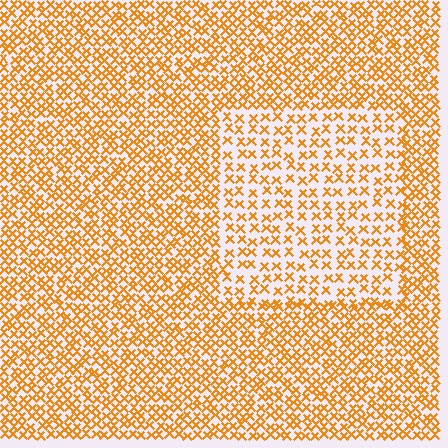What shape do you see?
I see a rectangle.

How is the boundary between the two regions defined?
The boundary is defined by a change in element density (approximately 1.8x ratio). All elements are the same color, size, and shape.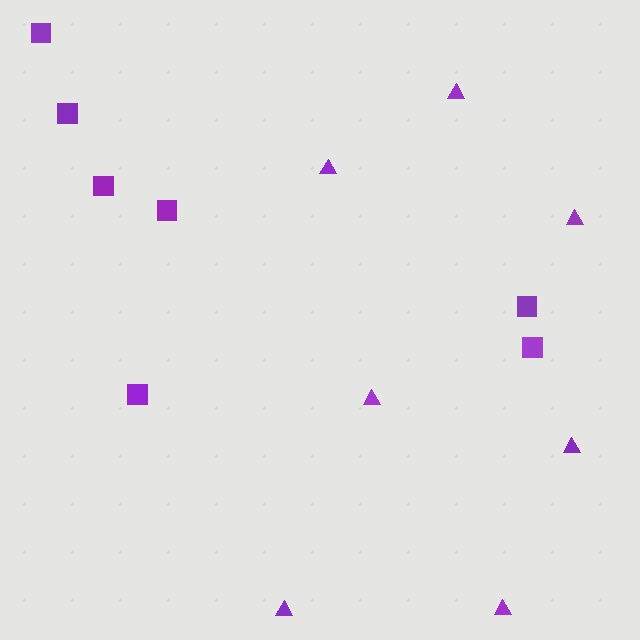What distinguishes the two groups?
There are 2 groups: one group of triangles (7) and one group of squares (7).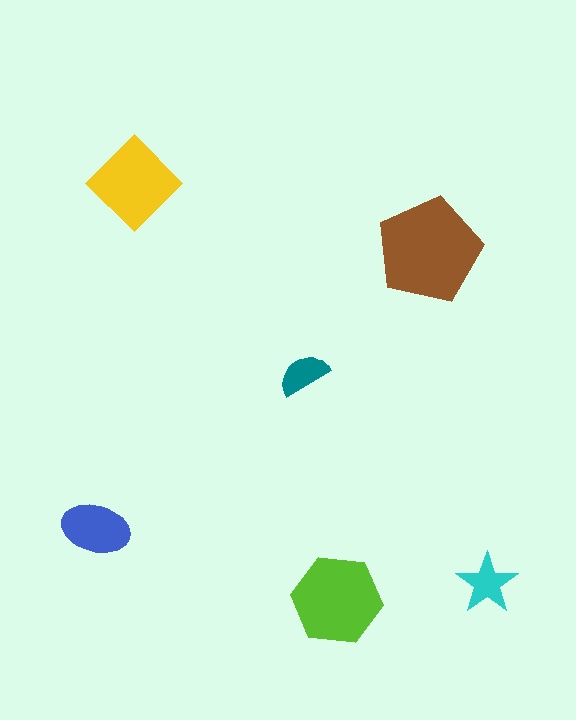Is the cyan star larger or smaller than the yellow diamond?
Smaller.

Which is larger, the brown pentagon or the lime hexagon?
The brown pentagon.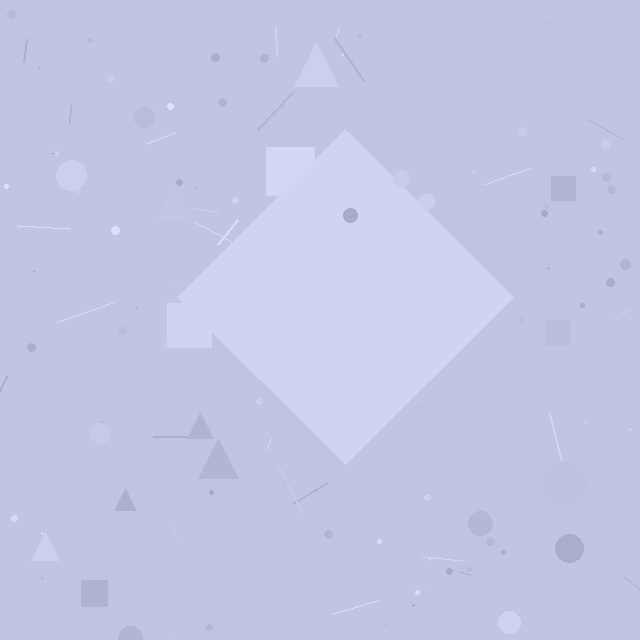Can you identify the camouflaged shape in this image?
The camouflaged shape is a diamond.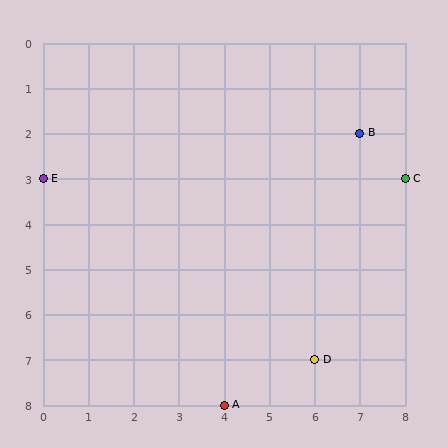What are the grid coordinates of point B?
Point B is at grid coordinates (7, 2).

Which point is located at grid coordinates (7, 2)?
Point B is at (7, 2).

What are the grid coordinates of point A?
Point A is at grid coordinates (4, 8).